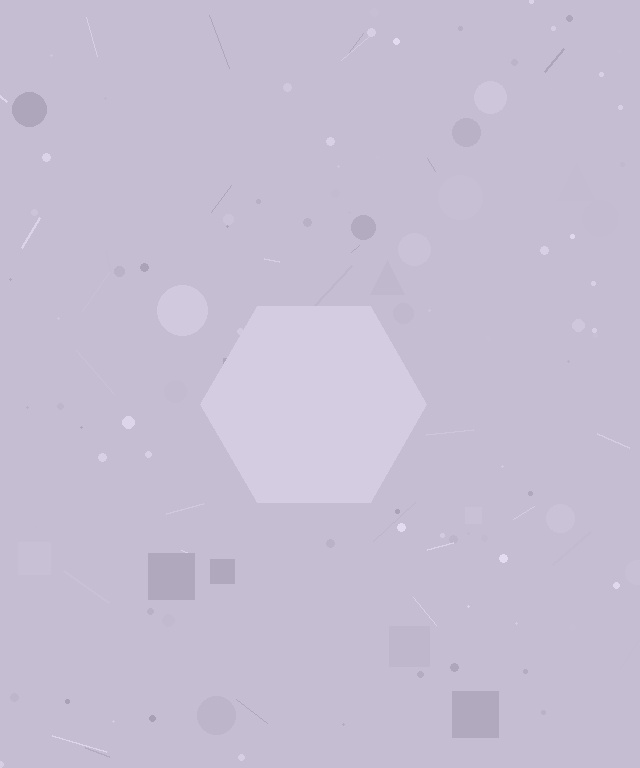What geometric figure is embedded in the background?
A hexagon is embedded in the background.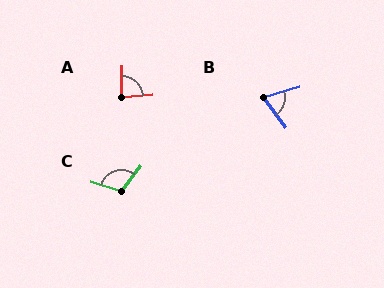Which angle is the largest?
C, at approximately 109 degrees.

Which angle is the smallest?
B, at approximately 69 degrees.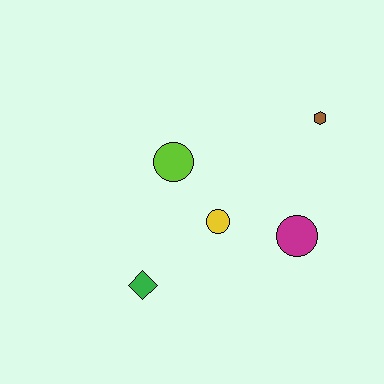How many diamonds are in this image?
There is 1 diamond.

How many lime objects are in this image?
There is 1 lime object.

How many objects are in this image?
There are 5 objects.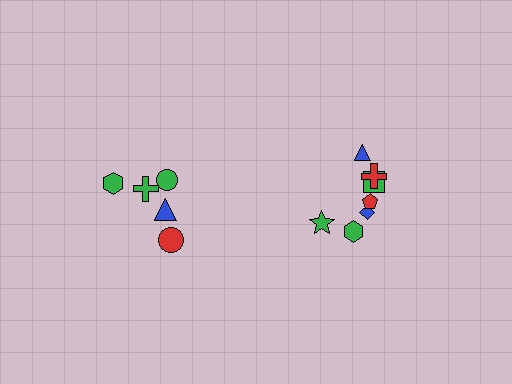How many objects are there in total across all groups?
There are 12 objects.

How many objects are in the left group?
There are 5 objects.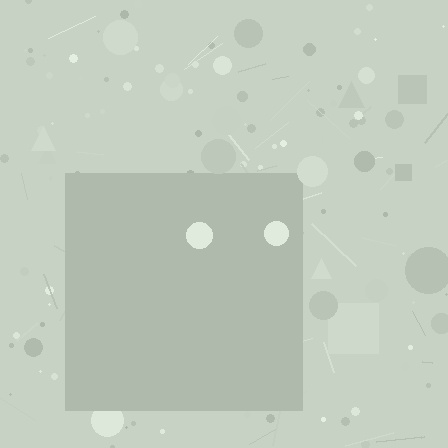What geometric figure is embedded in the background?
A square is embedded in the background.